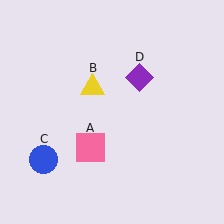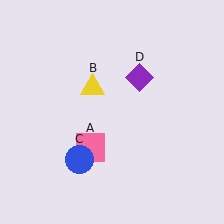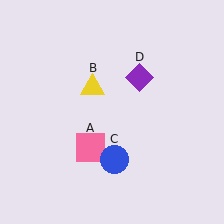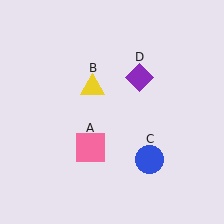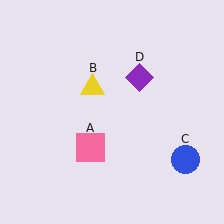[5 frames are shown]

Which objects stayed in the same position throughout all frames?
Pink square (object A) and yellow triangle (object B) and purple diamond (object D) remained stationary.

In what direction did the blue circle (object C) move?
The blue circle (object C) moved right.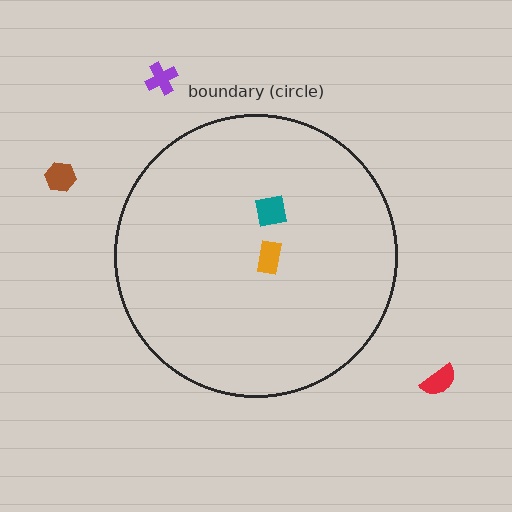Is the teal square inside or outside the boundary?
Inside.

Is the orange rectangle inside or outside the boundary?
Inside.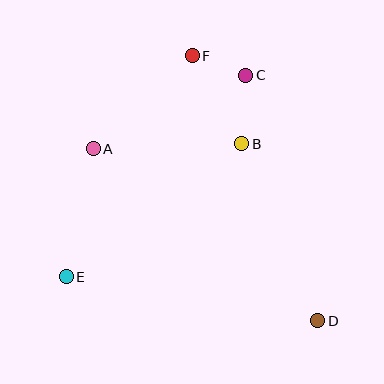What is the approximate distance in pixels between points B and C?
The distance between B and C is approximately 68 pixels.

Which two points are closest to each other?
Points C and F are closest to each other.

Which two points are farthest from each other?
Points D and F are farthest from each other.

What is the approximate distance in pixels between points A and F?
The distance between A and F is approximately 136 pixels.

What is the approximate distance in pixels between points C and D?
The distance between C and D is approximately 256 pixels.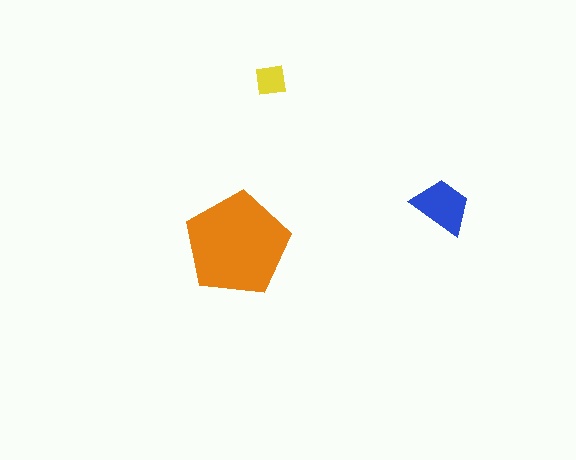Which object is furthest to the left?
The orange pentagon is leftmost.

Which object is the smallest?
The yellow square.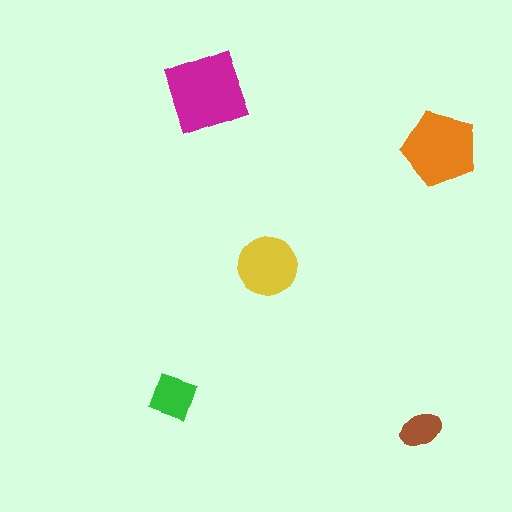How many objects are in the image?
There are 5 objects in the image.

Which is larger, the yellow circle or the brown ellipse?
The yellow circle.